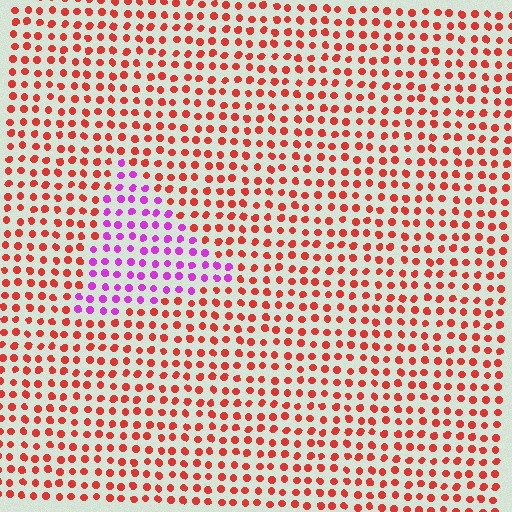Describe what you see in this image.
The image is filled with small red elements in a uniform arrangement. A triangle-shaped region is visible where the elements are tinted to a slightly different hue, forming a subtle color boundary.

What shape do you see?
I see a triangle.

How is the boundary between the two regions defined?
The boundary is defined purely by a slight shift in hue (about 63 degrees). Spacing, size, and orientation are identical on both sides.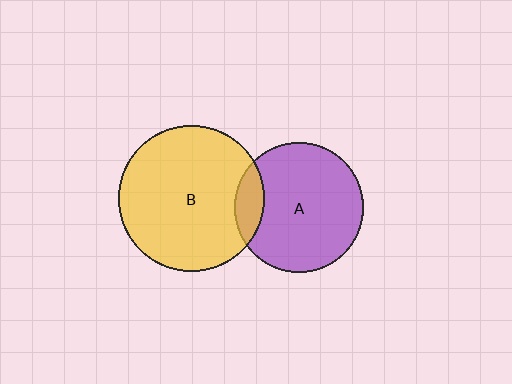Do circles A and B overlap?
Yes.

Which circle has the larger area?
Circle B (yellow).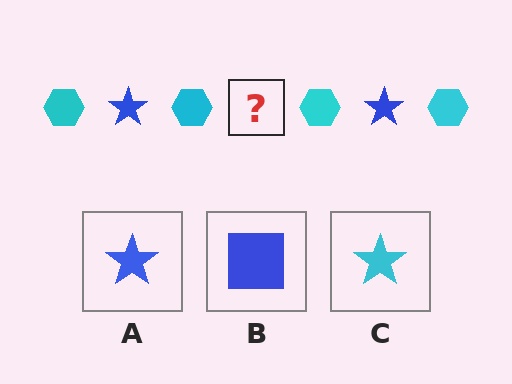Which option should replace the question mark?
Option A.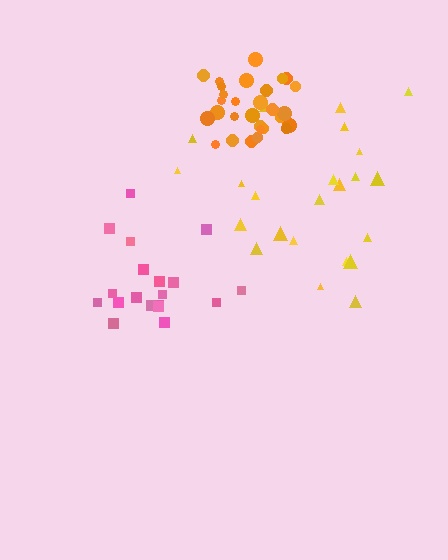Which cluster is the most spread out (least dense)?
Yellow.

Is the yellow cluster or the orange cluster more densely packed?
Orange.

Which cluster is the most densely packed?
Orange.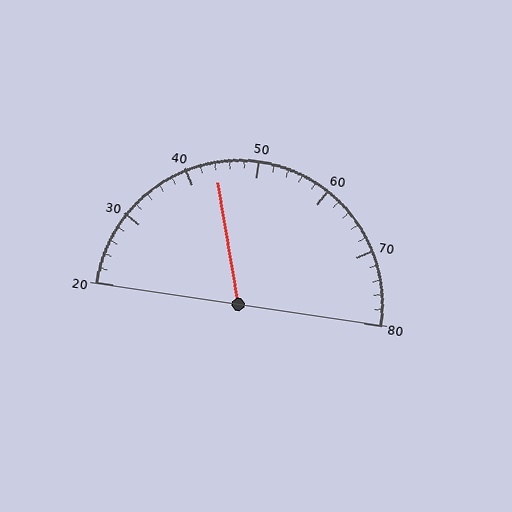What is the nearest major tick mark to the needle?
The nearest major tick mark is 40.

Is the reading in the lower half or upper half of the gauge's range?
The reading is in the lower half of the range (20 to 80).